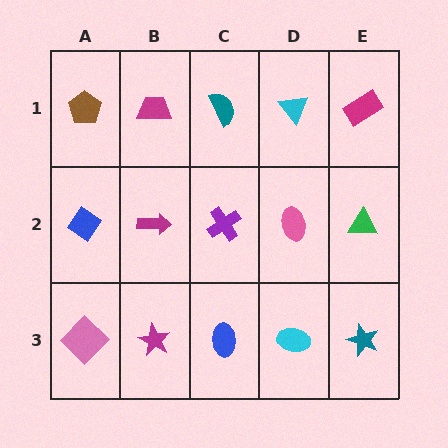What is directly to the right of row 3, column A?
A magenta star.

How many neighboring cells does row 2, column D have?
4.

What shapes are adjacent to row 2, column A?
A brown pentagon (row 1, column A), a pink diamond (row 3, column A), a magenta arrow (row 2, column B).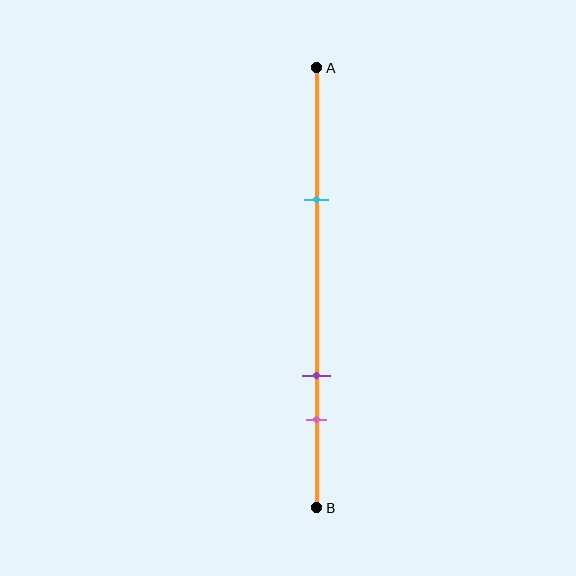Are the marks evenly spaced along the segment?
No, the marks are not evenly spaced.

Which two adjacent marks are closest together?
The purple and pink marks are the closest adjacent pair.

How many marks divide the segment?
There are 3 marks dividing the segment.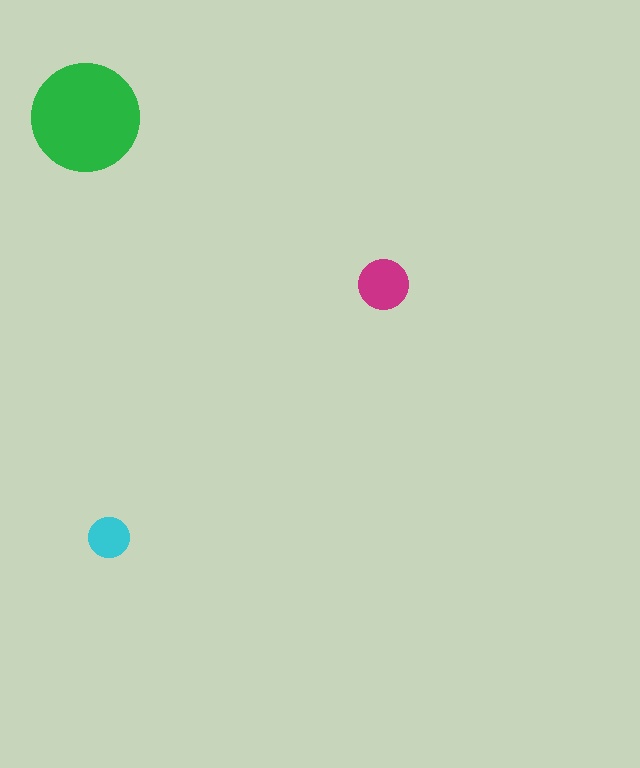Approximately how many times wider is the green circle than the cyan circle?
About 2.5 times wider.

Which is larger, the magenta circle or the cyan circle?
The magenta one.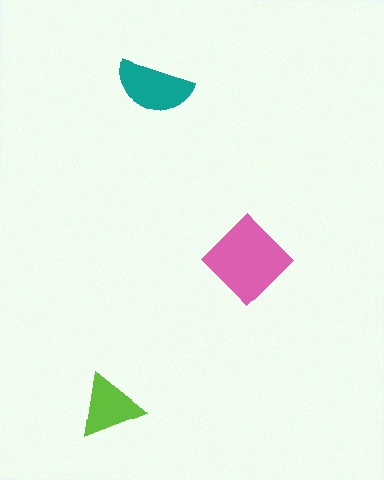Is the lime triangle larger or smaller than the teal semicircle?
Smaller.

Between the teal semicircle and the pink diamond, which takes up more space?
The pink diamond.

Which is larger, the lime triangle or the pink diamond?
The pink diamond.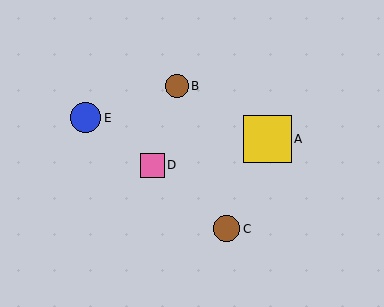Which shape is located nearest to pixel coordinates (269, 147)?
The yellow square (labeled A) at (268, 139) is nearest to that location.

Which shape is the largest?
The yellow square (labeled A) is the largest.